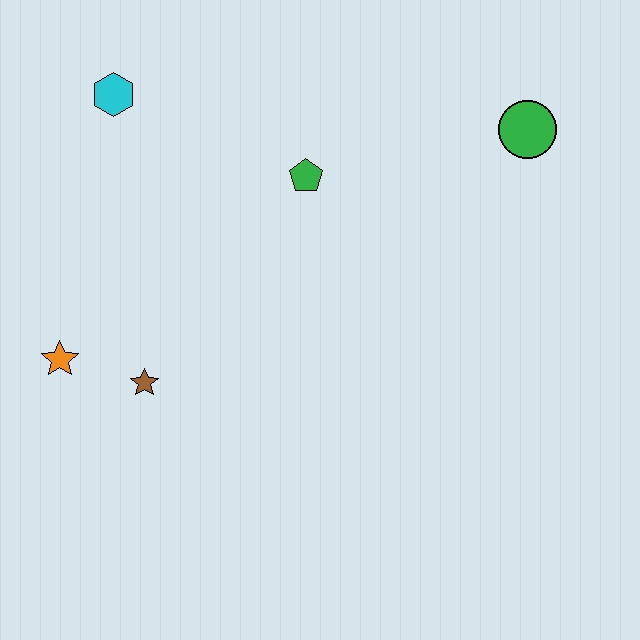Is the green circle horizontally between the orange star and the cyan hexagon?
No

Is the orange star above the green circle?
No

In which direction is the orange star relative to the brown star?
The orange star is to the left of the brown star.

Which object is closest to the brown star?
The orange star is closest to the brown star.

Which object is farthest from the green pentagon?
The orange star is farthest from the green pentagon.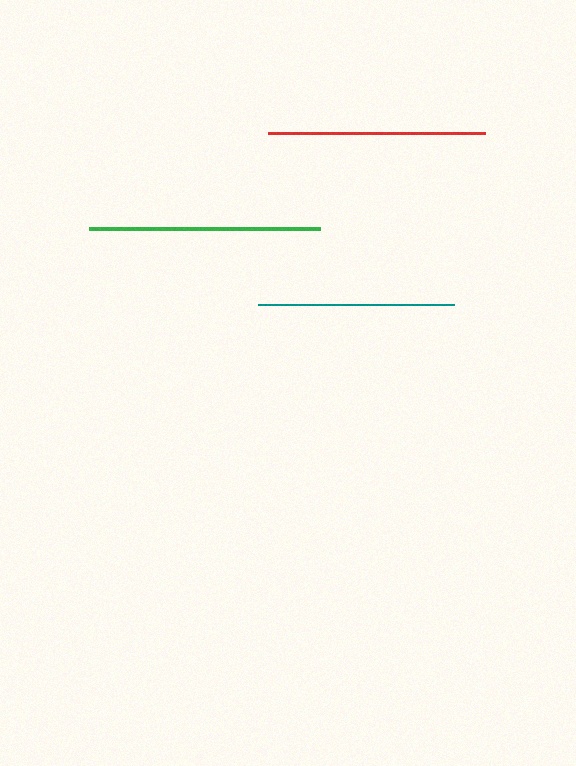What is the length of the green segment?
The green segment is approximately 231 pixels long.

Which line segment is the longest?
The green line is the longest at approximately 231 pixels.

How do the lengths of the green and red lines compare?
The green and red lines are approximately the same length.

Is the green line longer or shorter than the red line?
The green line is longer than the red line.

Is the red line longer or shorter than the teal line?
The red line is longer than the teal line.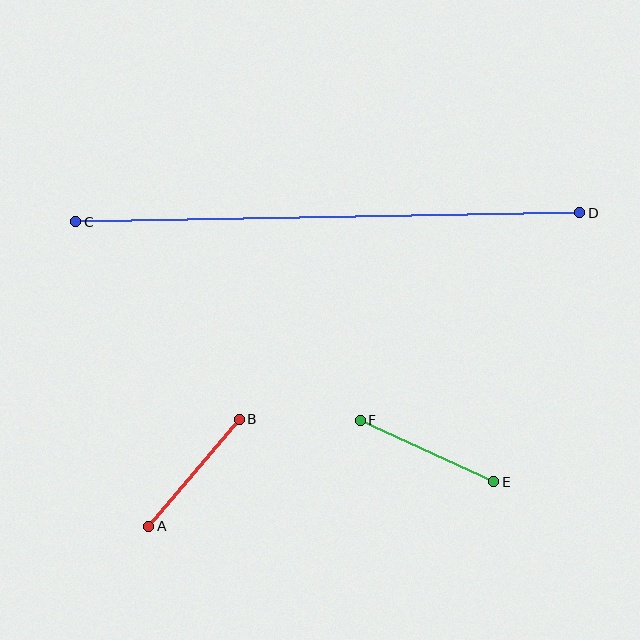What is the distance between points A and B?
The distance is approximately 140 pixels.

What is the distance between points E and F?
The distance is approximately 147 pixels.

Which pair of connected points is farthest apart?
Points C and D are farthest apart.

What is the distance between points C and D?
The distance is approximately 504 pixels.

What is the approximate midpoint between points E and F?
The midpoint is at approximately (427, 451) pixels.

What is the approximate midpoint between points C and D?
The midpoint is at approximately (328, 217) pixels.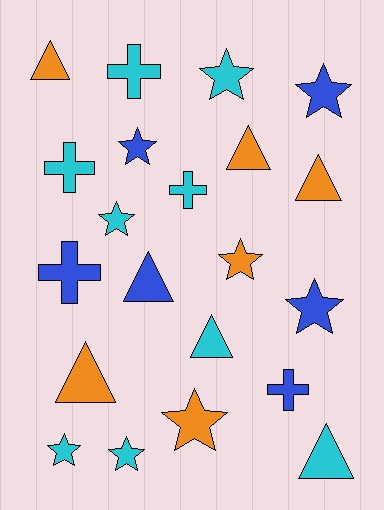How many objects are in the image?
There are 21 objects.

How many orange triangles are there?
There are 4 orange triangles.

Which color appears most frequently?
Cyan, with 9 objects.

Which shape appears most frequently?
Star, with 9 objects.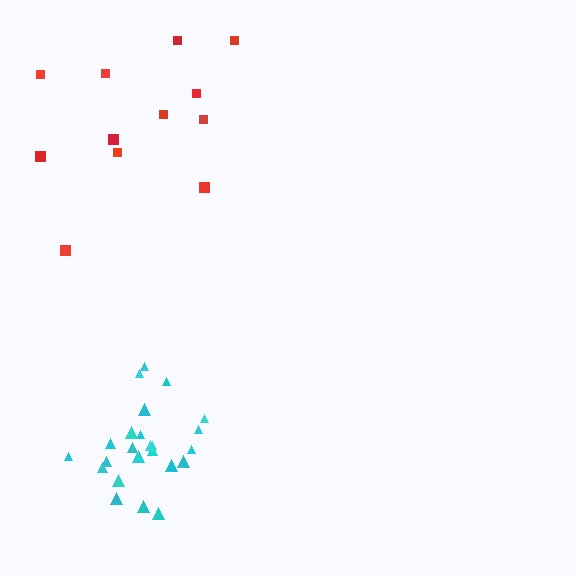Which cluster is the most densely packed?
Cyan.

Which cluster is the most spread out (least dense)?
Red.